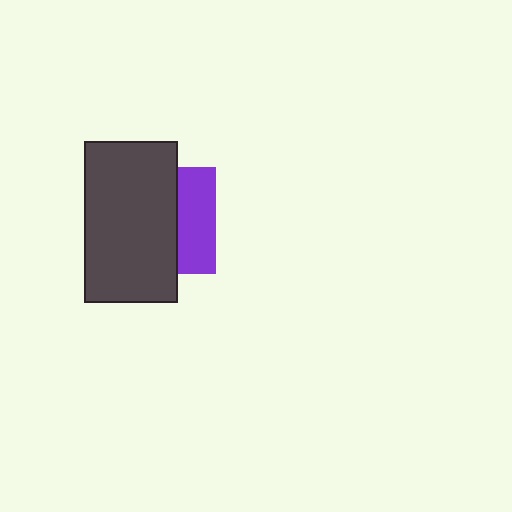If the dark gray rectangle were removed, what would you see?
You would see the complete purple square.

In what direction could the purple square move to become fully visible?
The purple square could move right. That would shift it out from behind the dark gray rectangle entirely.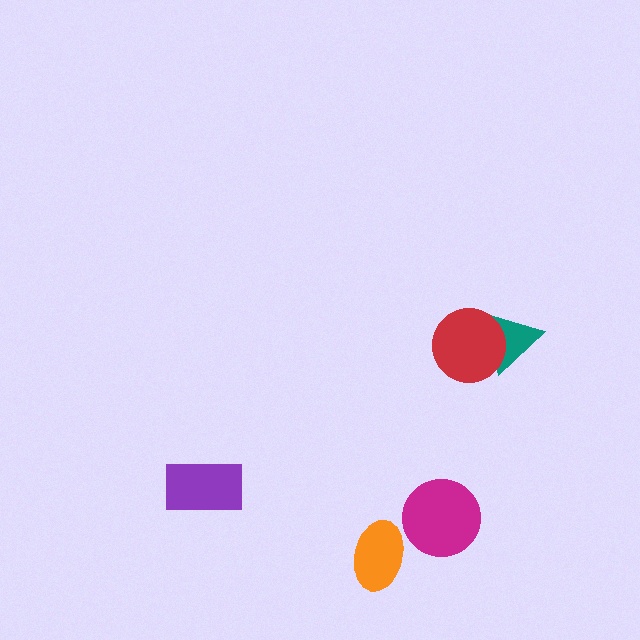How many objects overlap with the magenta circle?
0 objects overlap with the magenta circle.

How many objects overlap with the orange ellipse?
0 objects overlap with the orange ellipse.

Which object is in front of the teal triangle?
The red circle is in front of the teal triangle.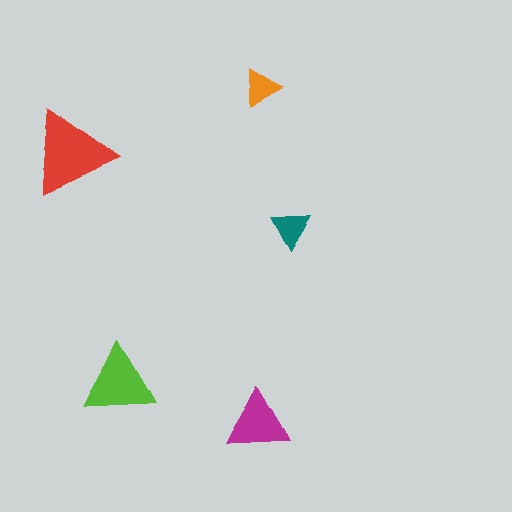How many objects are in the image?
There are 5 objects in the image.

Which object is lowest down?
The magenta triangle is bottommost.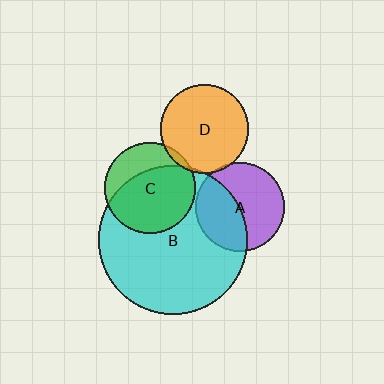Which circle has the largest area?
Circle B (cyan).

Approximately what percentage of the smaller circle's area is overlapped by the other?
Approximately 5%.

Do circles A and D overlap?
Yes.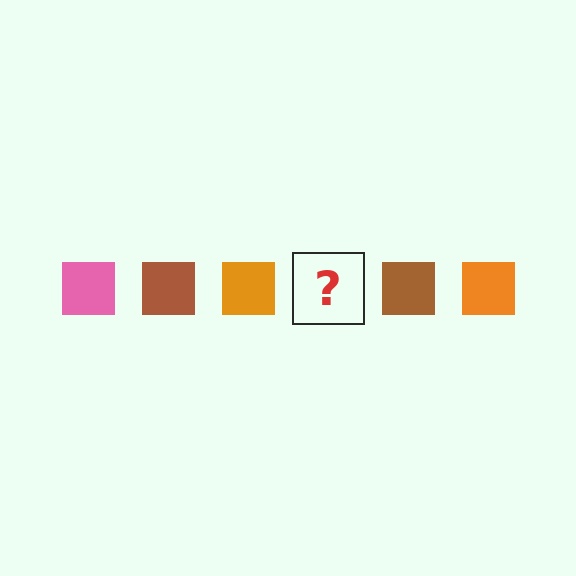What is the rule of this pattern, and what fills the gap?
The rule is that the pattern cycles through pink, brown, orange squares. The gap should be filled with a pink square.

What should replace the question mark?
The question mark should be replaced with a pink square.